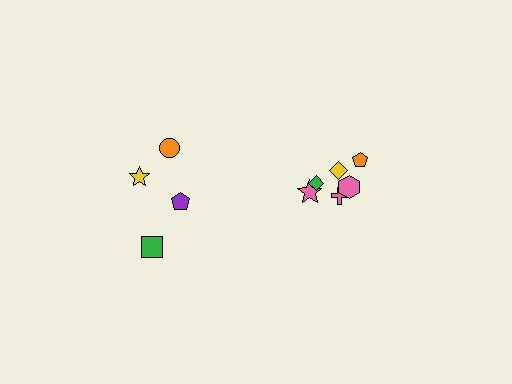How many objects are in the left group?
There are 4 objects.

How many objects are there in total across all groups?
There are 10 objects.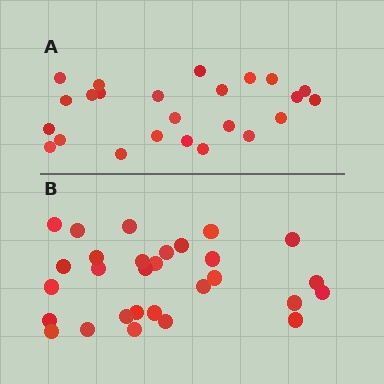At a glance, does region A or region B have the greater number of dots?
Region B (the bottom region) has more dots.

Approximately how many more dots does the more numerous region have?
Region B has about 5 more dots than region A.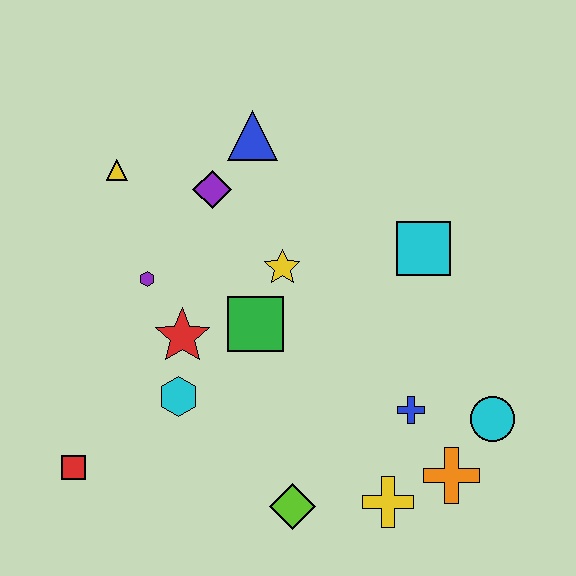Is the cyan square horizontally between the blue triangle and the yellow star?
No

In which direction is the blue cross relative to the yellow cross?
The blue cross is above the yellow cross.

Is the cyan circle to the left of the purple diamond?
No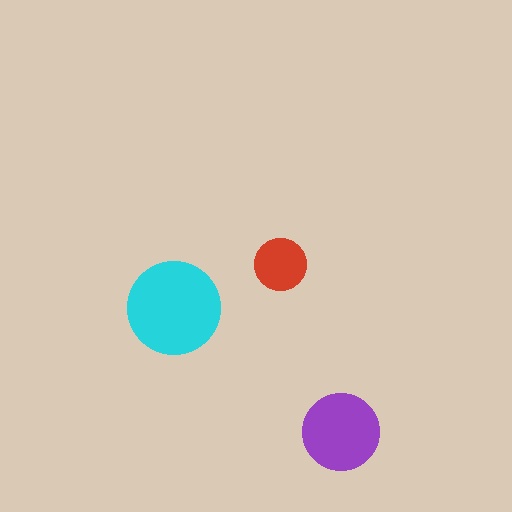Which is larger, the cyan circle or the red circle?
The cyan one.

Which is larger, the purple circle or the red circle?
The purple one.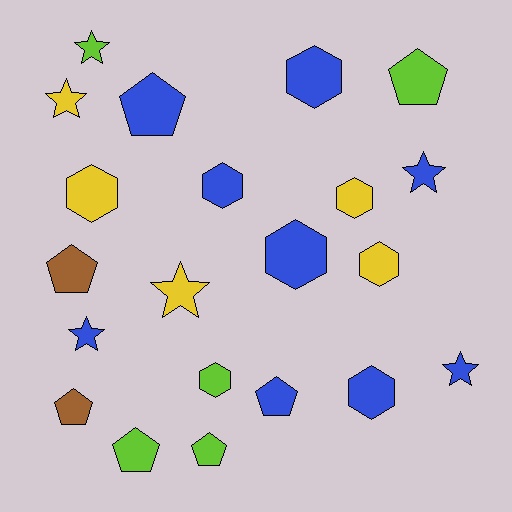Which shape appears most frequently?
Hexagon, with 8 objects.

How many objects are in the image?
There are 21 objects.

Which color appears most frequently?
Blue, with 9 objects.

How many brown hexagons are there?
There are no brown hexagons.